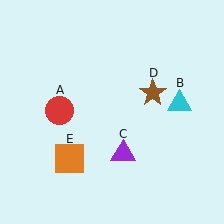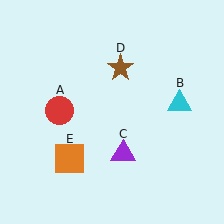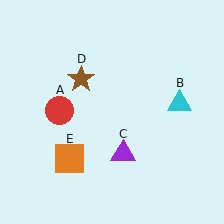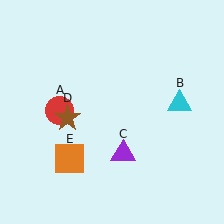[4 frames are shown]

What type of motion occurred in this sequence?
The brown star (object D) rotated counterclockwise around the center of the scene.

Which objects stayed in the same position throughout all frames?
Red circle (object A) and cyan triangle (object B) and purple triangle (object C) and orange square (object E) remained stationary.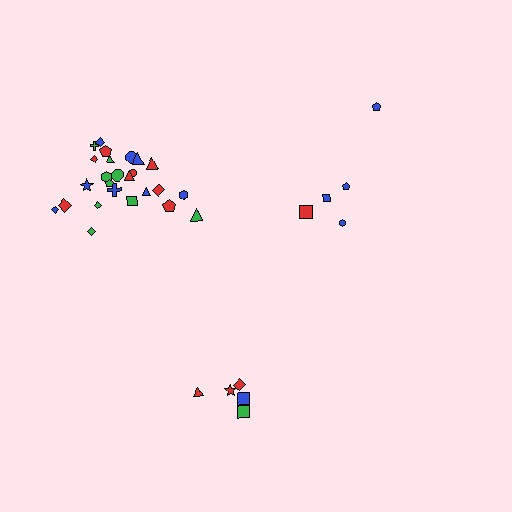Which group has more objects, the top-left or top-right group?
The top-left group.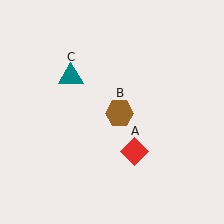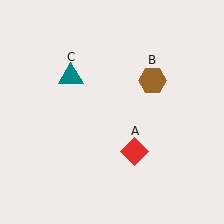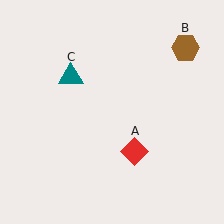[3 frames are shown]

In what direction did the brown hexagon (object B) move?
The brown hexagon (object B) moved up and to the right.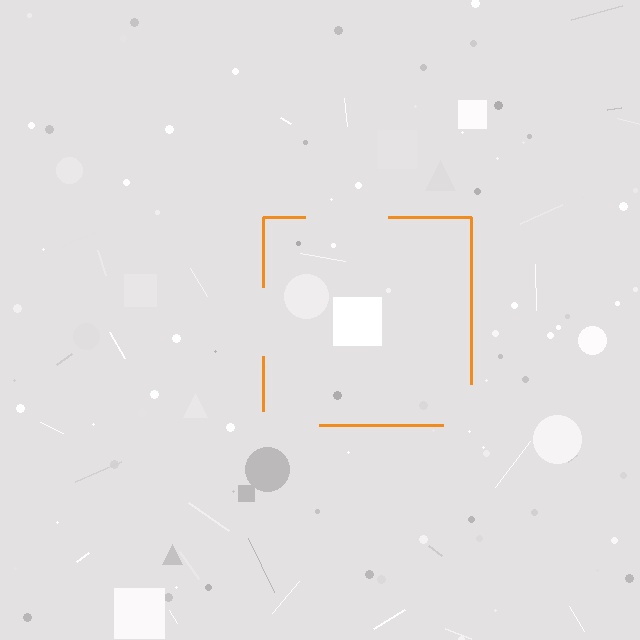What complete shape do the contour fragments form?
The contour fragments form a square.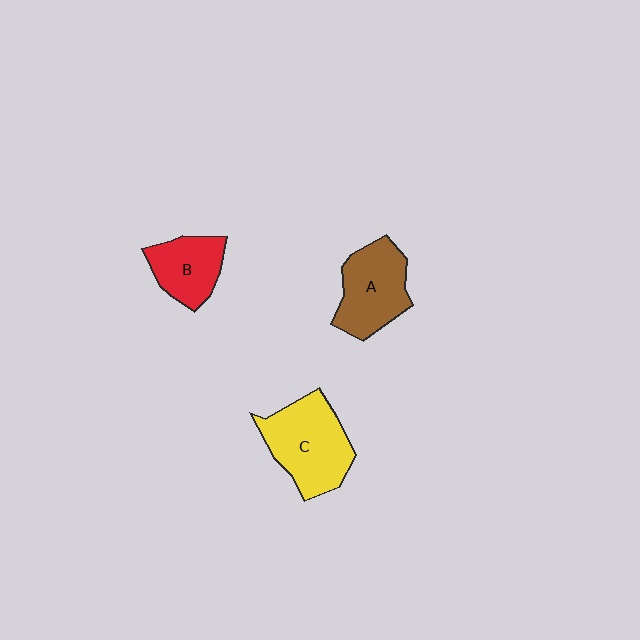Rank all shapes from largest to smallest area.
From largest to smallest: C (yellow), A (brown), B (red).